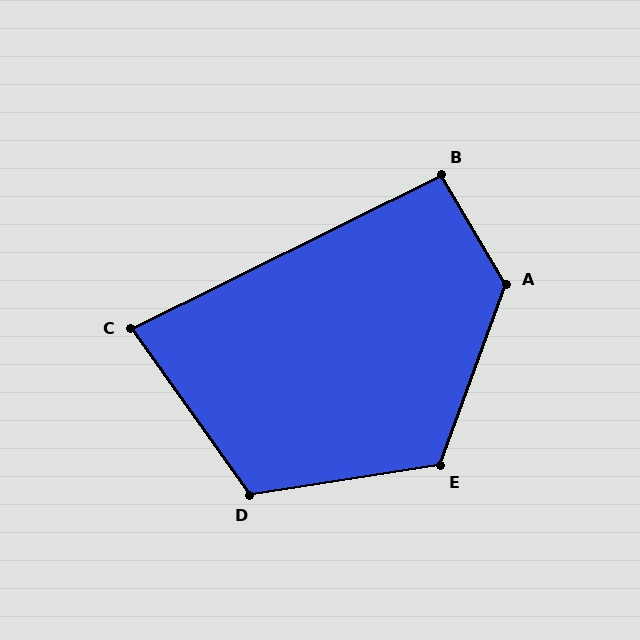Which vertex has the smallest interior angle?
C, at approximately 81 degrees.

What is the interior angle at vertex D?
Approximately 116 degrees (obtuse).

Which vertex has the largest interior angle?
A, at approximately 130 degrees.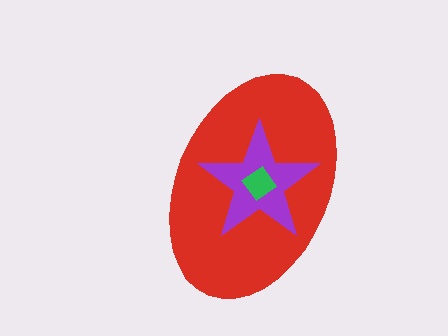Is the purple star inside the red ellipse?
Yes.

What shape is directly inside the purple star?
The green diamond.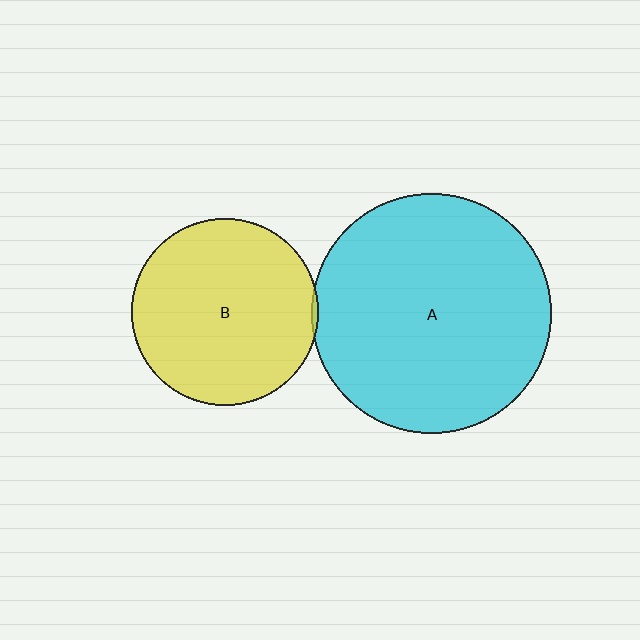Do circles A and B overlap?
Yes.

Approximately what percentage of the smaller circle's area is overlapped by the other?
Approximately 5%.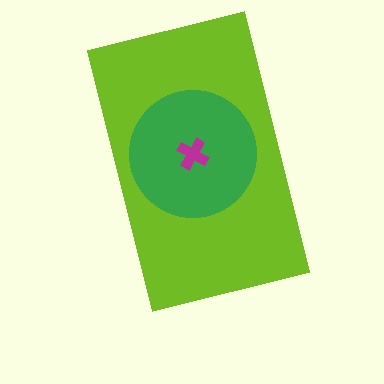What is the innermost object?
The magenta cross.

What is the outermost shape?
The lime rectangle.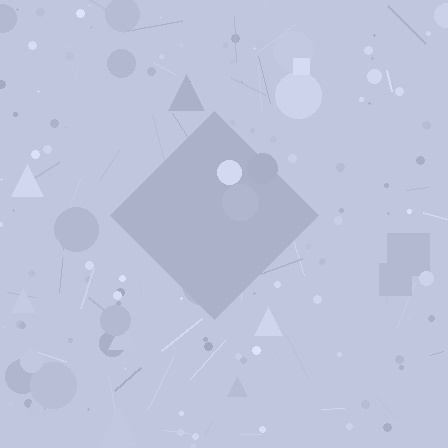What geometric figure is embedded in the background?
A diamond is embedded in the background.